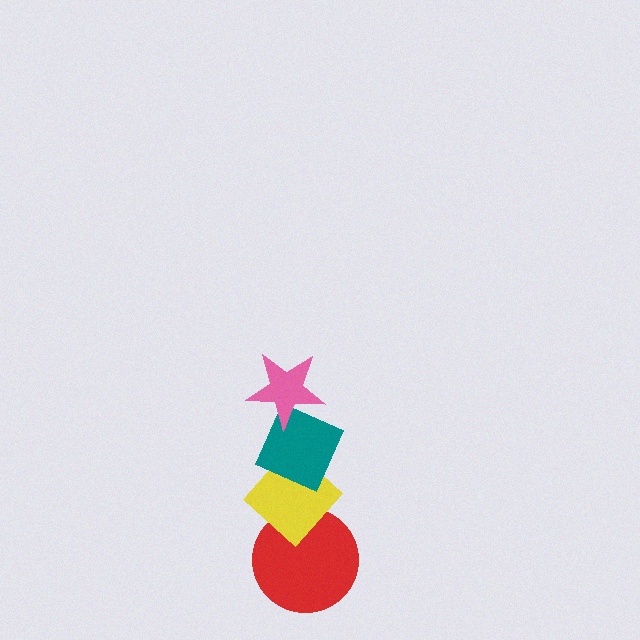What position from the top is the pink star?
The pink star is 1st from the top.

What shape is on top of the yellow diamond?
The teal diamond is on top of the yellow diamond.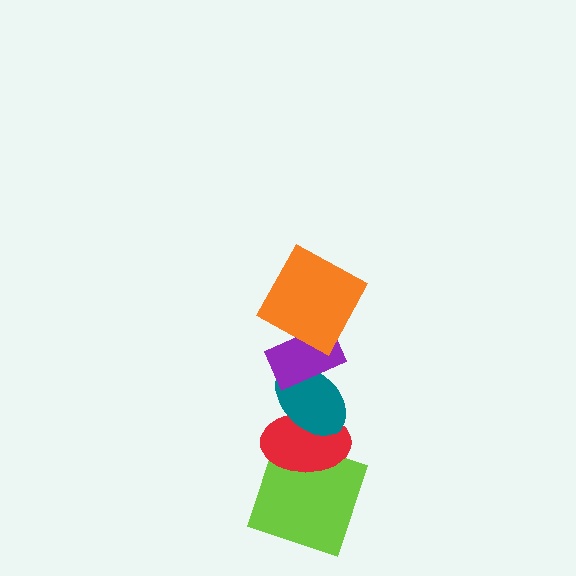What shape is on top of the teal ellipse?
The purple rectangle is on top of the teal ellipse.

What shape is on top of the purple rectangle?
The orange square is on top of the purple rectangle.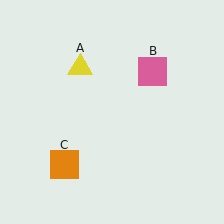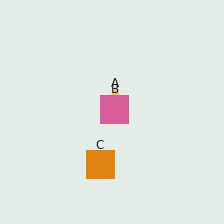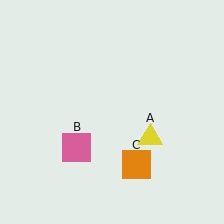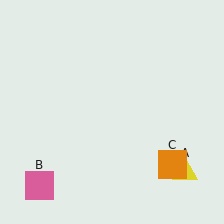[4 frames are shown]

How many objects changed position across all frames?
3 objects changed position: yellow triangle (object A), pink square (object B), orange square (object C).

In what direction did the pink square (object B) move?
The pink square (object B) moved down and to the left.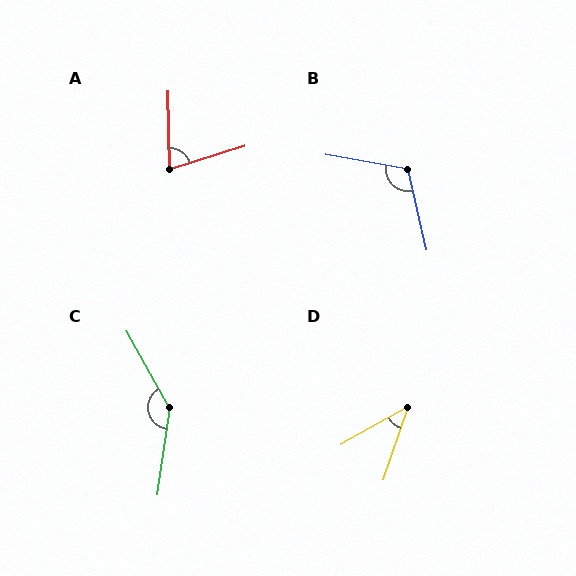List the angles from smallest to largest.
D (41°), A (74°), B (113°), C (143°).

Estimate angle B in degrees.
Approximately 113 degrees.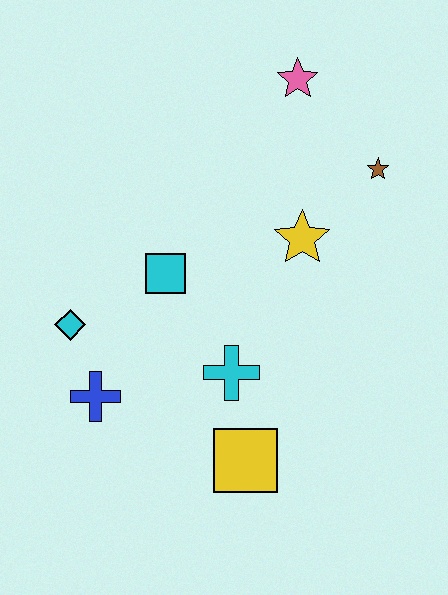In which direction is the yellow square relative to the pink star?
The yellow square is below the pink star.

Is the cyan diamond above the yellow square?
Yes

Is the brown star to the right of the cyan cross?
Yes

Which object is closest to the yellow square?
The cyan cross is closest to the yellow square.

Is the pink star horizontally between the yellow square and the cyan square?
No